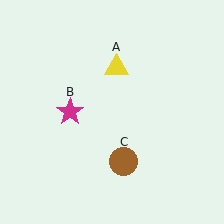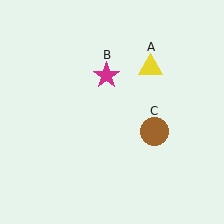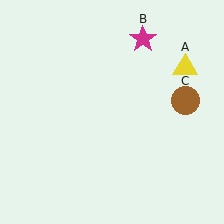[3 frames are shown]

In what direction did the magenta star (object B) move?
The magenta star (object B) moved up and to the right.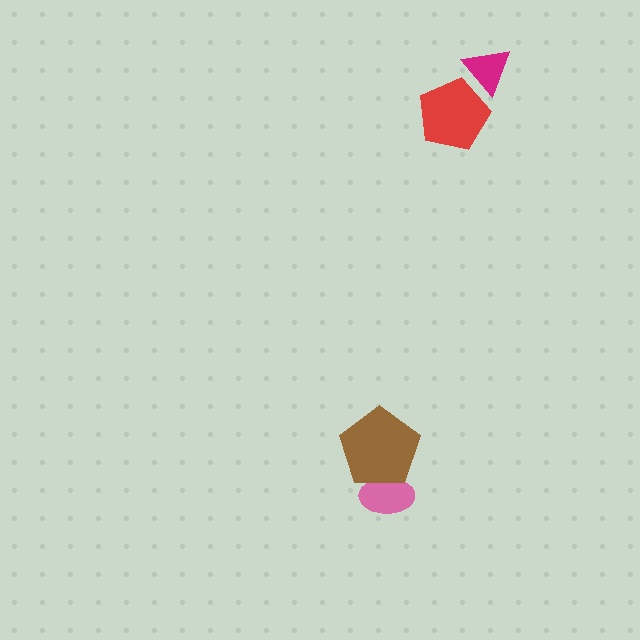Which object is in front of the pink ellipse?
The brown pentagon is in front of the pink ellipse.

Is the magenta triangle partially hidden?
No, no other shape covers it.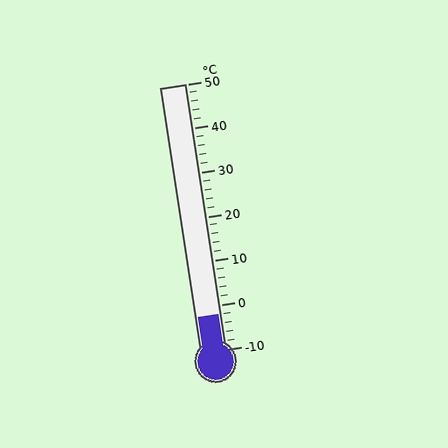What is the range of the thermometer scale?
The thermometer scale ranges from -10°C to 50°C.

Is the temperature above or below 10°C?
The temperature is below 10°C.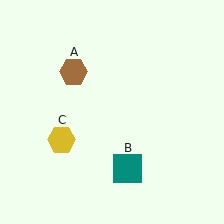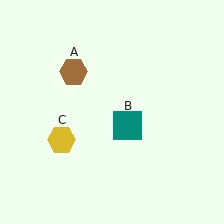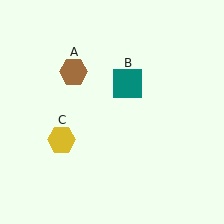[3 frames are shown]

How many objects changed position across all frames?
1 object changed position: teal square (object B).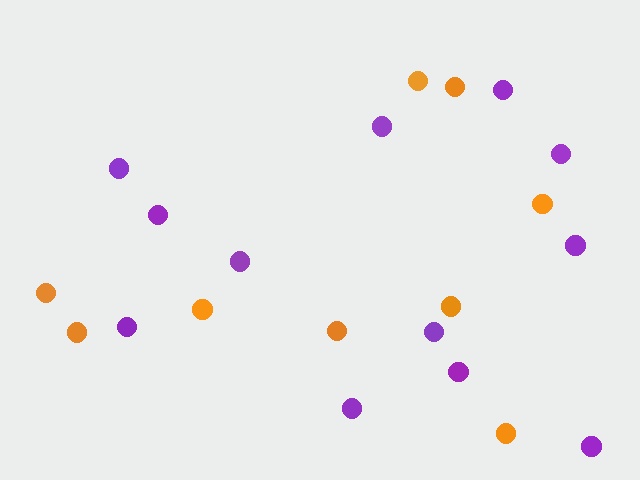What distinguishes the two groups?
There are 2 groups: one group of purple circles (12) and one group of orange circles (9).